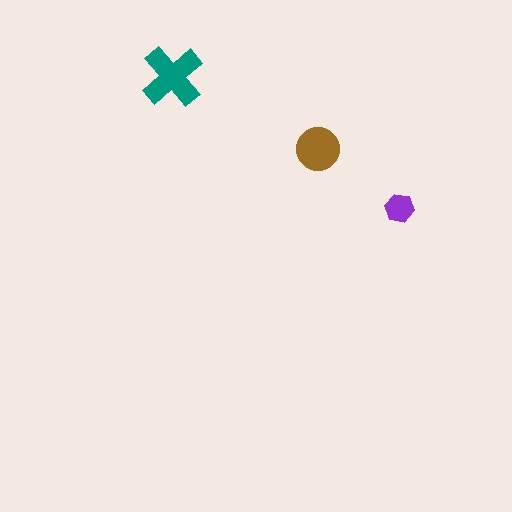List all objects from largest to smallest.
The teal cross, the brown circle, the purple hexagon.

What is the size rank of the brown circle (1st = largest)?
2nd.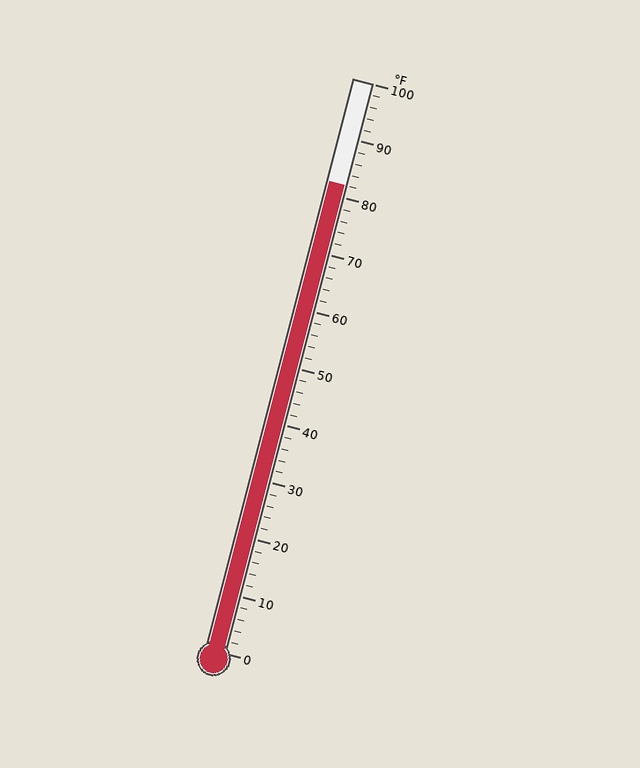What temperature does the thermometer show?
The thermometer shows approximately 82°F.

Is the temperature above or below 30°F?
The temperature is above 30°F.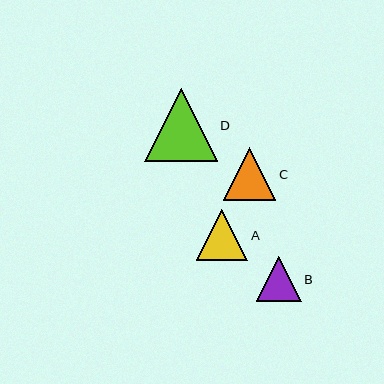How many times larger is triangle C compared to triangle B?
Triangle C is approximately 1.2 times the size of triangle B.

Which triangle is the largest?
Triangle D is the largest with a size of approximately 72 pixels.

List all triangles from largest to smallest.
From largest to smallest: D, C, A, B.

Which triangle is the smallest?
Triangle B is the smallest with a size of approximately 45 pixels.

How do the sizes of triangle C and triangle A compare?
Triangle C and triangle A are approximately the same size.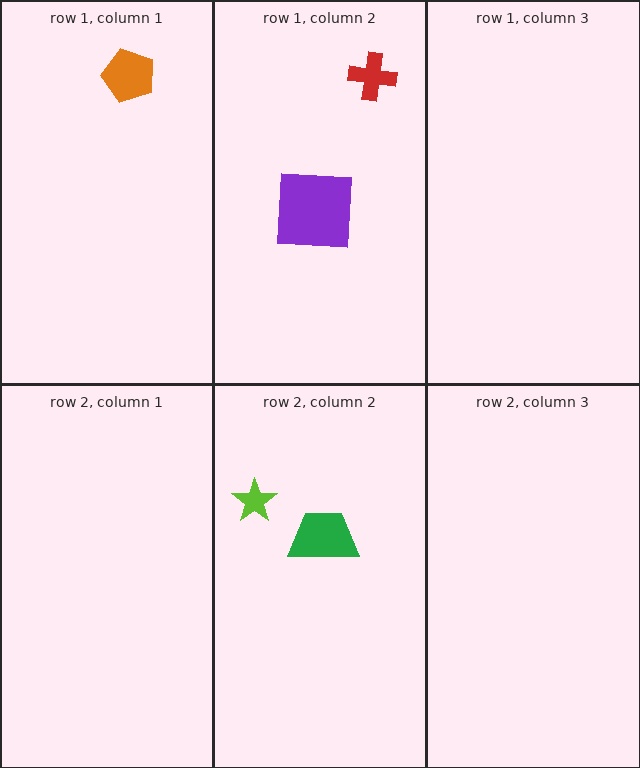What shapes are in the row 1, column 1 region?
The orange pentagon.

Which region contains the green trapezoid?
The row 2, column 2 region.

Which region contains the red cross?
The row 1, column 2 region.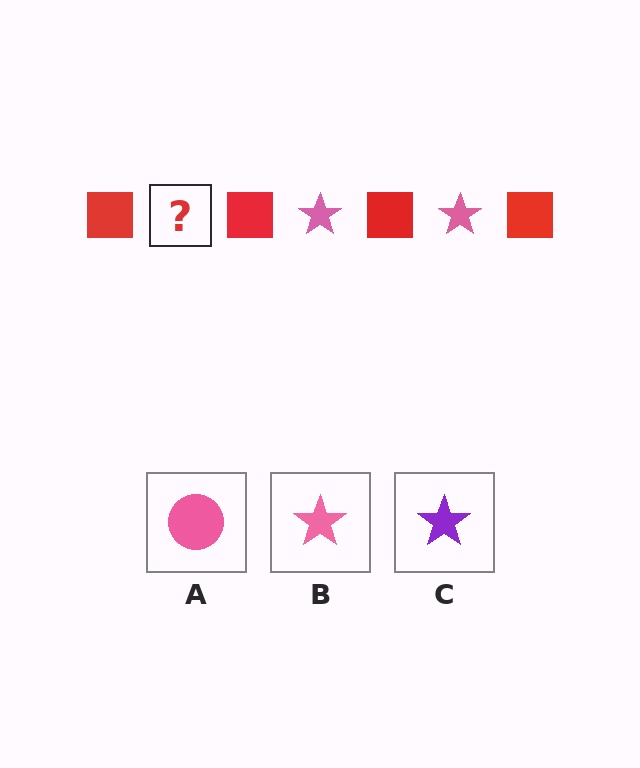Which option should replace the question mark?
Option B.